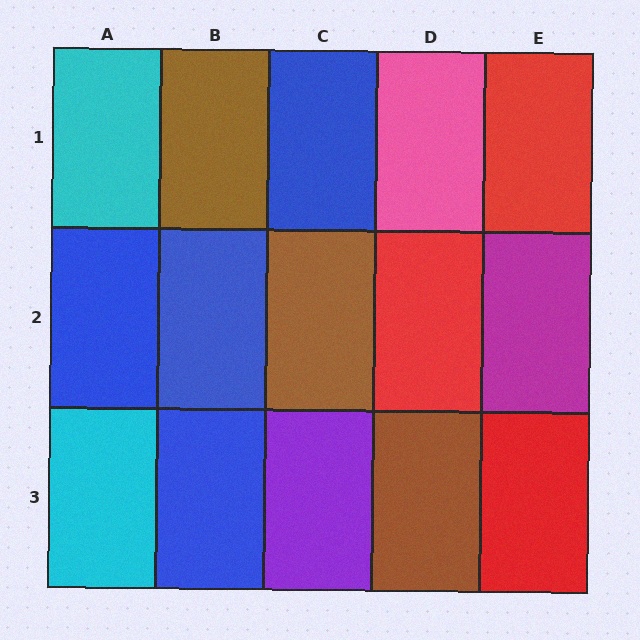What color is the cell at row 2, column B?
Blue.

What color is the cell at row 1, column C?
Blue.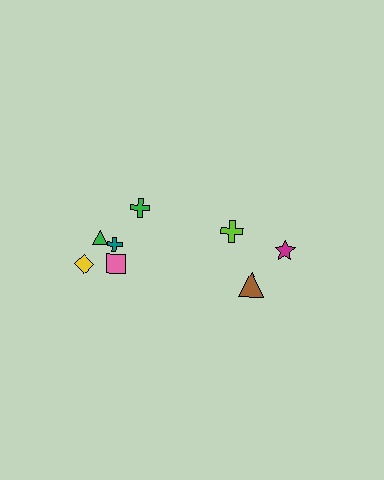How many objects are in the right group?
There are 3 objects.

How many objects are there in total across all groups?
There are 8 objects.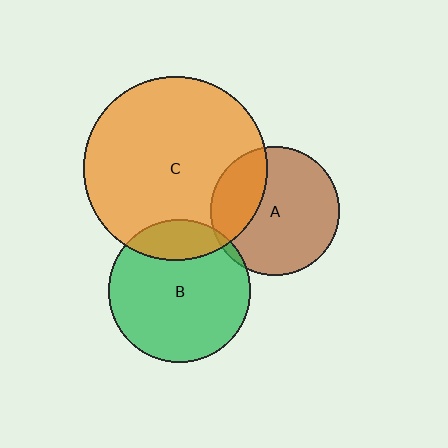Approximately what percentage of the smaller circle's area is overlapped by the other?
Approximately 20%.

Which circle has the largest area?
Circle C (orange).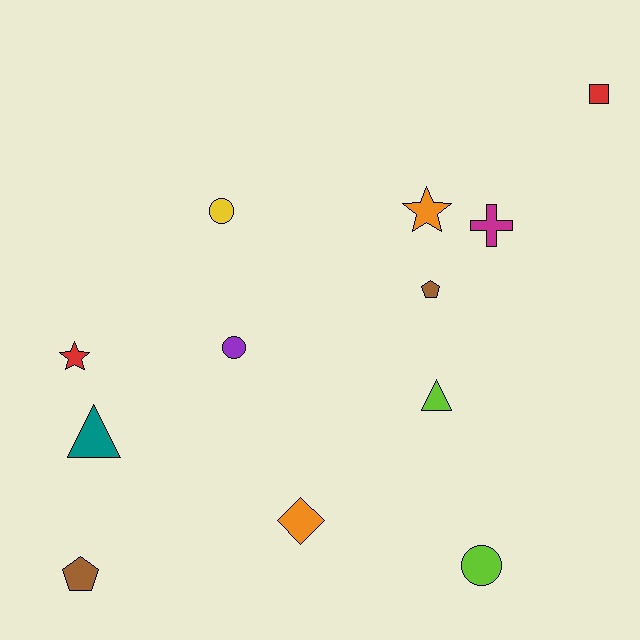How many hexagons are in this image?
There are no hexagons.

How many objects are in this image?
There are 12 objects.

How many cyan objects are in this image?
There are no cyan objects.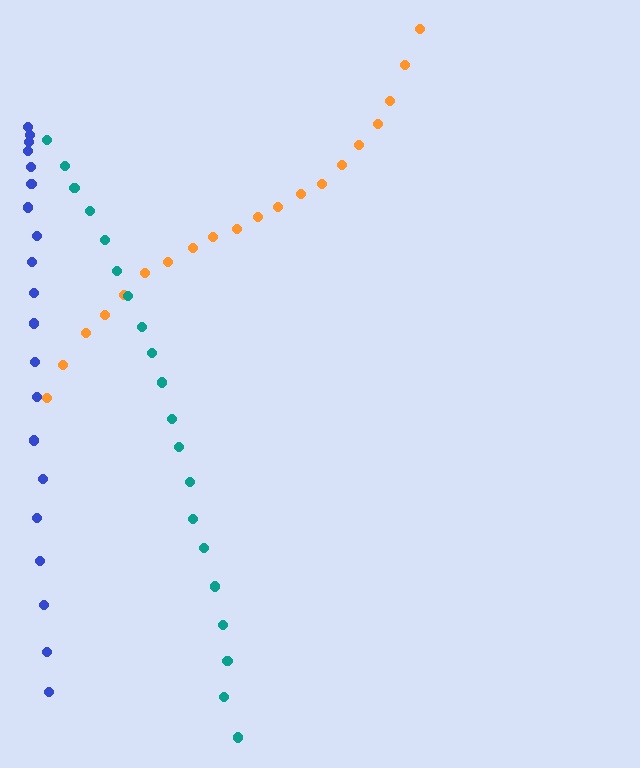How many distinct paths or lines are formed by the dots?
There are 3 distinct paths.